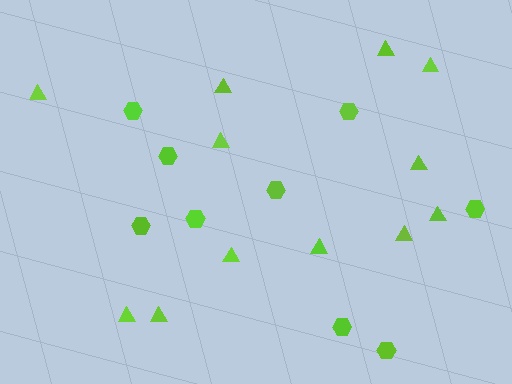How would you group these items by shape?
There are 2 groups: one group of triangles (12) and one group of hexagons (9).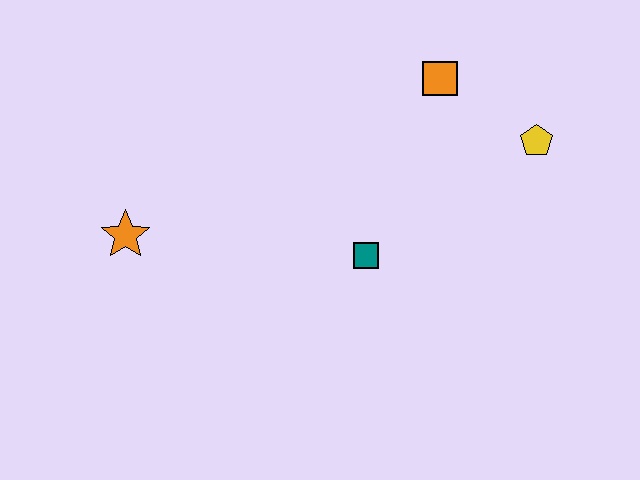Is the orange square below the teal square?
No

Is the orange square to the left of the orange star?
No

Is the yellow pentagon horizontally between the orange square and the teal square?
No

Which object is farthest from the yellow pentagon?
The orange star is farthest from the yellow pentagon.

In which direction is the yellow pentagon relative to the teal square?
The yellow pentagon is to the right of the teal square.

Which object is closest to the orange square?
The yellow pentagon is closest to the orange square.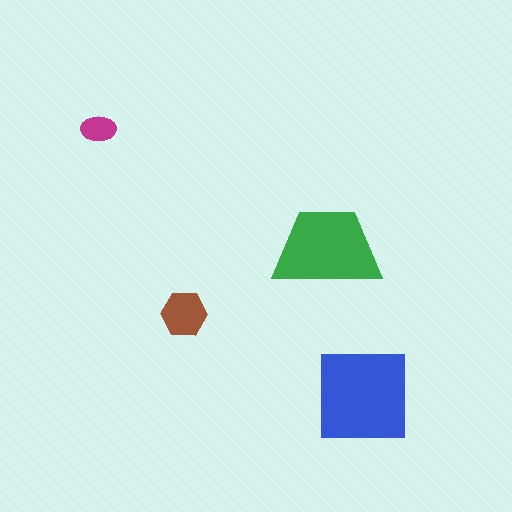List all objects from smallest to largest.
The magenta ellipse, the brown hexagon, the green trapezoid, the blue square.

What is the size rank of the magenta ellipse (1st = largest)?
4th.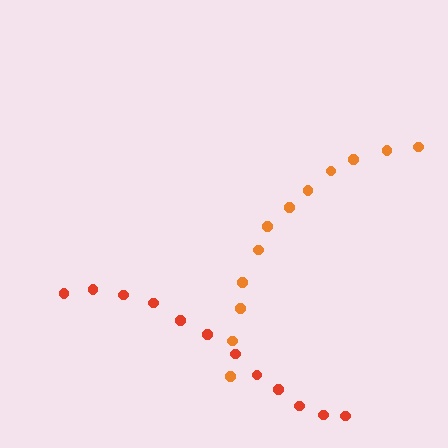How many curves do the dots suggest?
There are 2 distinct paths.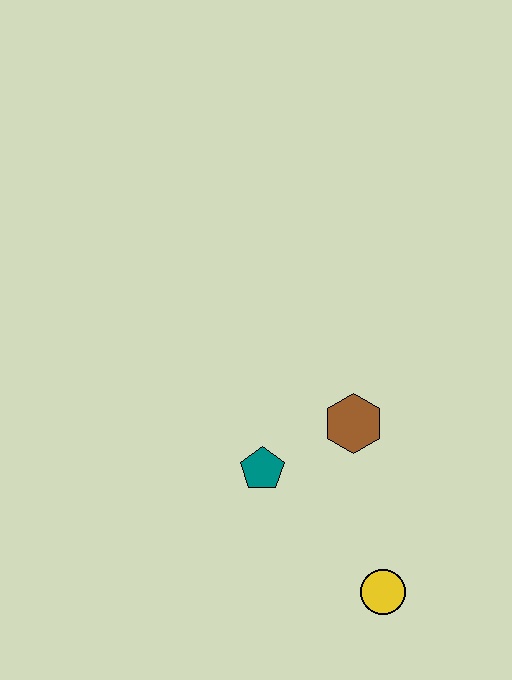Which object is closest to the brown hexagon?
The teal pentagon is closest to the brown hexagon.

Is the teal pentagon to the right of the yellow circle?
No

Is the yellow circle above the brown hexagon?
No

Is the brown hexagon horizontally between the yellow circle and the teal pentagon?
Yes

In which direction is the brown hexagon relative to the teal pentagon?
The brown hexagon is to the right of the teal pentagon.